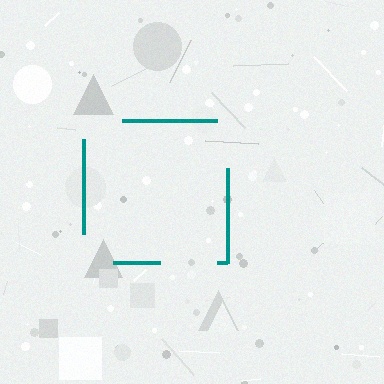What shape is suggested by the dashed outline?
The dashed outline suggests a square.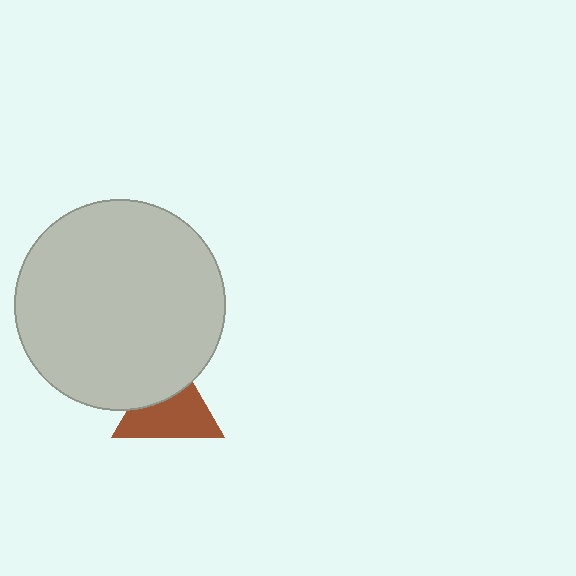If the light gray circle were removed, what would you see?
You would see the complete brown triangle.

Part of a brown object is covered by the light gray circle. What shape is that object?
It is a triangle.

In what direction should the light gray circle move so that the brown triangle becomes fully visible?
The light gray circle should move up. That is the shortest direction to clear the overlap and leave the brown triangle fully visible.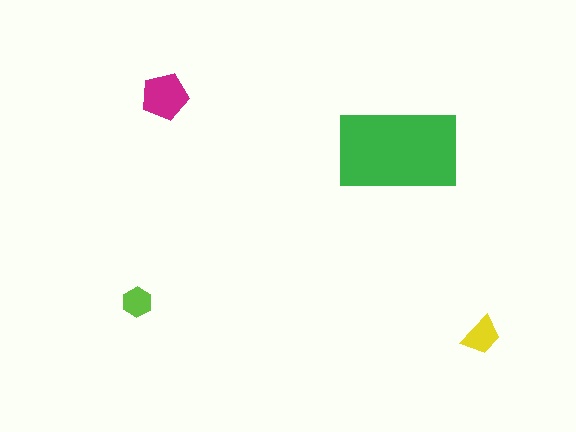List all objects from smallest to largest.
The lime hexagon, the yellow trapezoid, the magenta pentagon, the green rectangle.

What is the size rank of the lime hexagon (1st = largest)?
4th.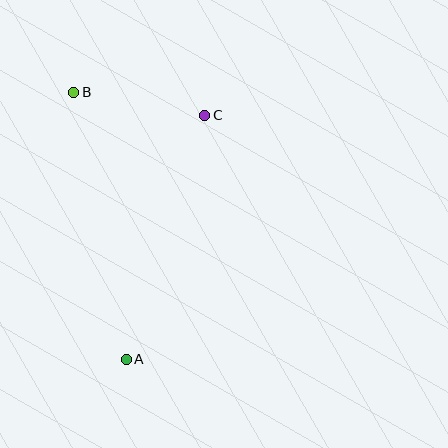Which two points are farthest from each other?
Points A and B are farthest from each other.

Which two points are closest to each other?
Points B and C are closest to each other.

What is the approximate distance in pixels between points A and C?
The distance between A and C is approximately 256 pixels.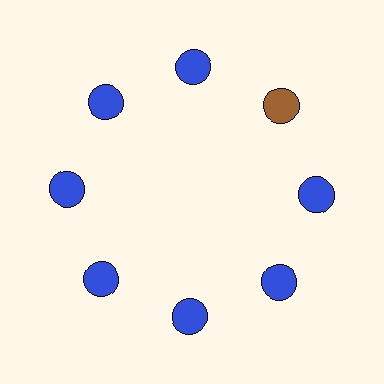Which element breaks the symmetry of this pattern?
The brown circle at roughly the 2 o'clock position breaks the symmetry. All other shapes are blue circles.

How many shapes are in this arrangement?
There are 8 shapes arranged in a ring pattern.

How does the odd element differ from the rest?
It has a different color: brown instead of blue.